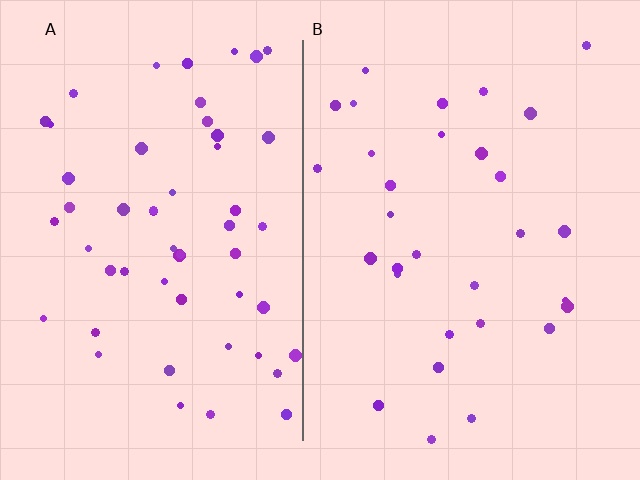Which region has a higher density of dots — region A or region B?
A (the left).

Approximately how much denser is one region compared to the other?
Approximately 1.7× — region A over region B.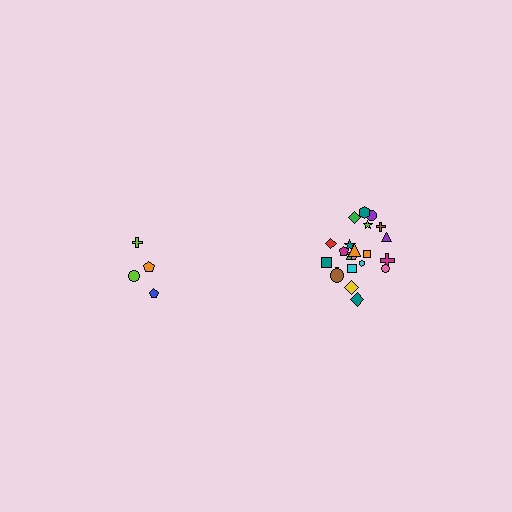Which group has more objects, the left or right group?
The right group.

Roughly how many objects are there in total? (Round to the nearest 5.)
Roughly 25 objects in total.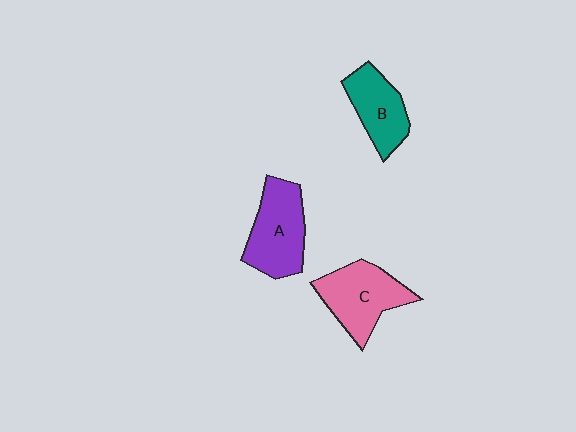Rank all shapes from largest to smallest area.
From largest to smallest: C (pink), A (purple), B (teal).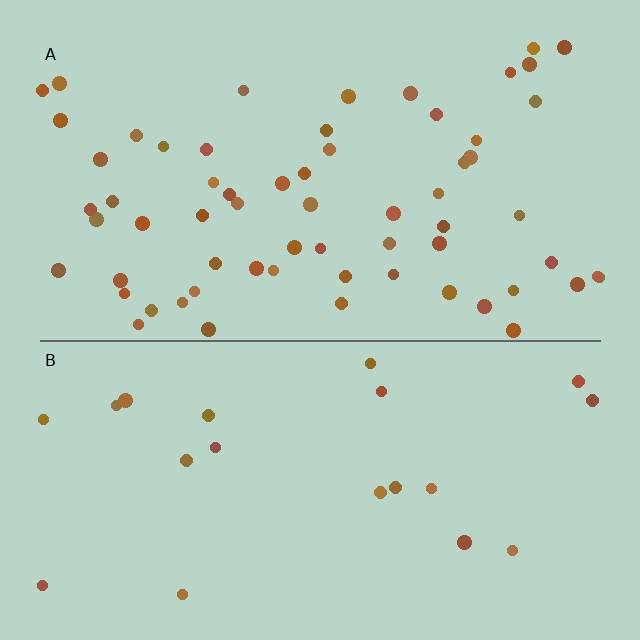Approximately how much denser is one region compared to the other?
Approximately 3.1× — region A over region B.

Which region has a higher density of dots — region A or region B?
A (the top).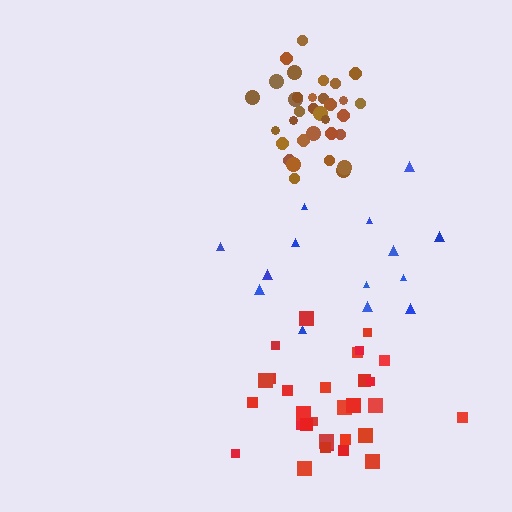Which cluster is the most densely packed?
Brown.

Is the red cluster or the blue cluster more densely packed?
Red.